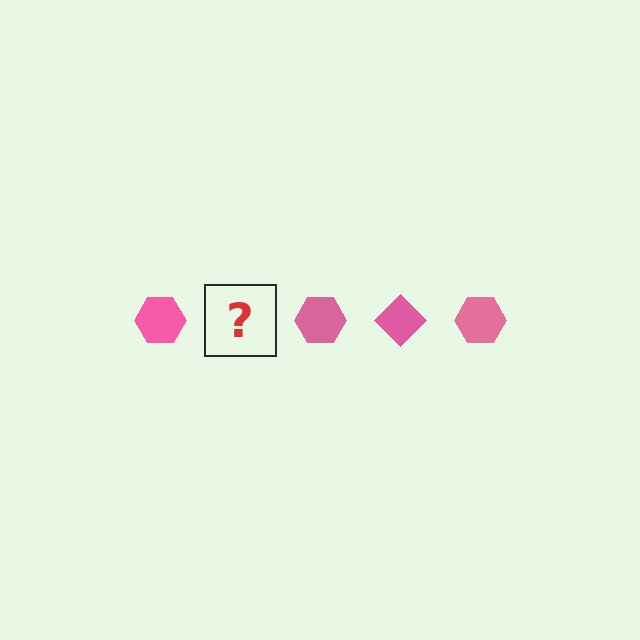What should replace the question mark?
The question mark should be replaced with a pink diamond.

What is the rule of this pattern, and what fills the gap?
The rule is that the pattern cycles through hexagon, diamond shapes in pink. The gap should be filled with a pink diamond.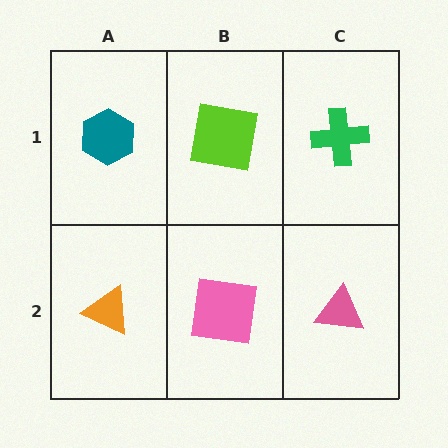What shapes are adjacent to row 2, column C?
A green cross (row 1, column C), a pink square (row 2, column B).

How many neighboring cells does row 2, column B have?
3.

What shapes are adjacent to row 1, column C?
A pink triangle (row 2, column C), a lime square (row 1, column B).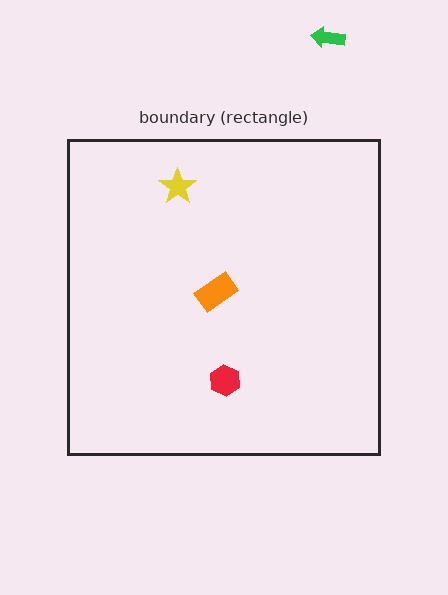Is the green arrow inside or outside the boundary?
Outside.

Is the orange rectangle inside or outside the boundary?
Inside.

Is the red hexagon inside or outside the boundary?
Inside.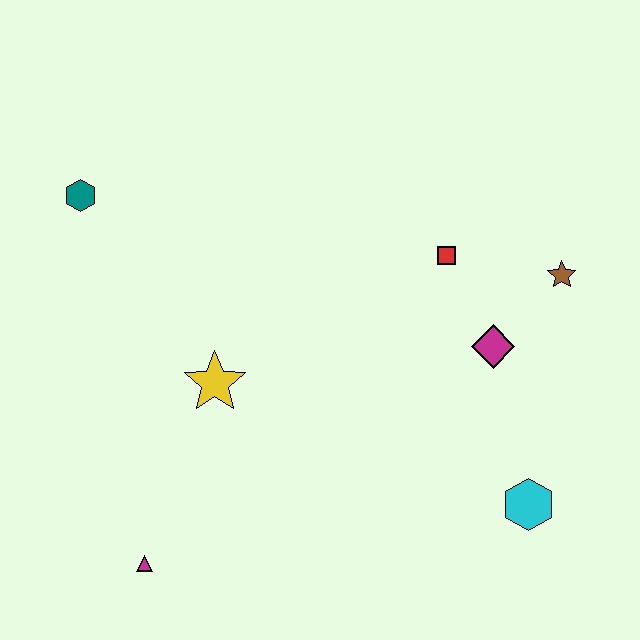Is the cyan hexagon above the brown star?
No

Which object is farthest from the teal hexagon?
The cyan hexagon is farthest from the teal hexagon.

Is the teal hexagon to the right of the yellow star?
No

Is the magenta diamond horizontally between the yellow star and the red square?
No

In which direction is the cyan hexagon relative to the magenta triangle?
The cyan hexagon is to the right of the magenta triangle.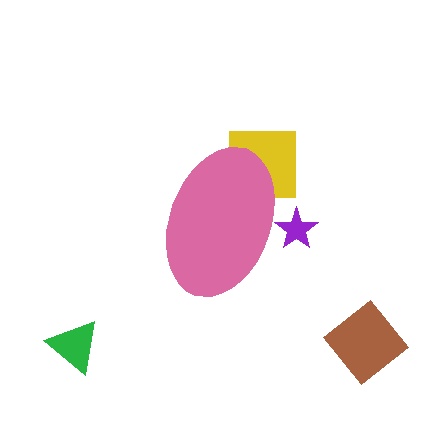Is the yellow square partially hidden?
Yes, the yellow square is partially hidden behind the pink ellipse.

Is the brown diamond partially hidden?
No, the brown diamond is fully visible.